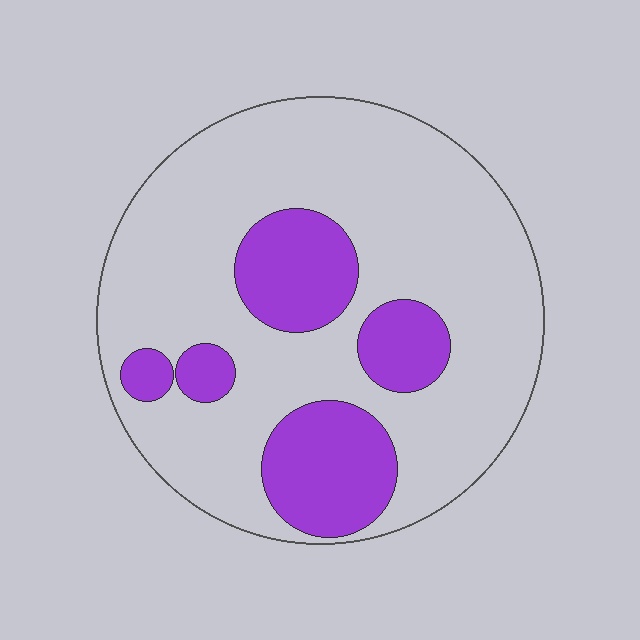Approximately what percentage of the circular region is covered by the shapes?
Approximately 25%.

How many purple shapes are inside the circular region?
5.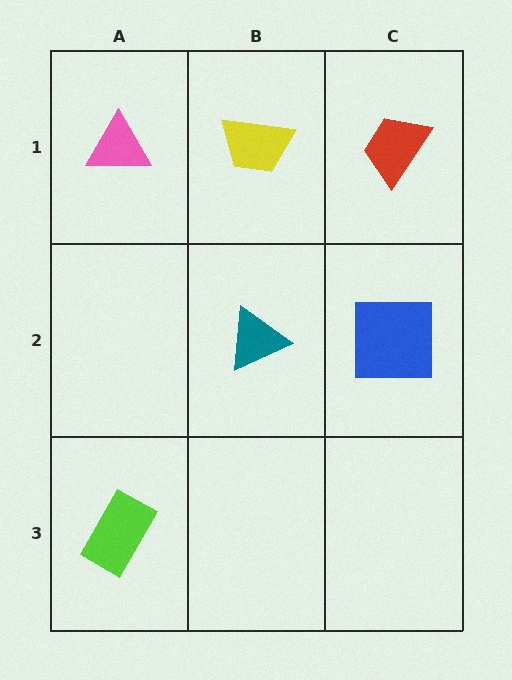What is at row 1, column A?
A pink triangle.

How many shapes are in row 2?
2 shapes.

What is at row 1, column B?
A yellow trapezoid.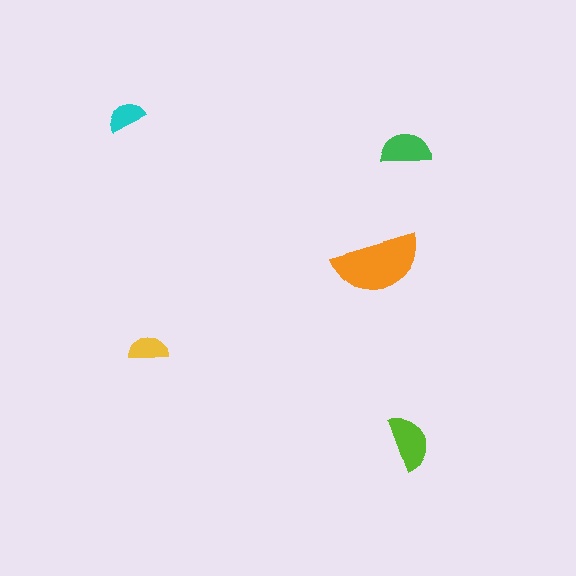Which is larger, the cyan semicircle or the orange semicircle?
The orange one.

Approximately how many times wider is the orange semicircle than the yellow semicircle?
About 2 times wider.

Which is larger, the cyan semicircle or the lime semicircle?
The lime one.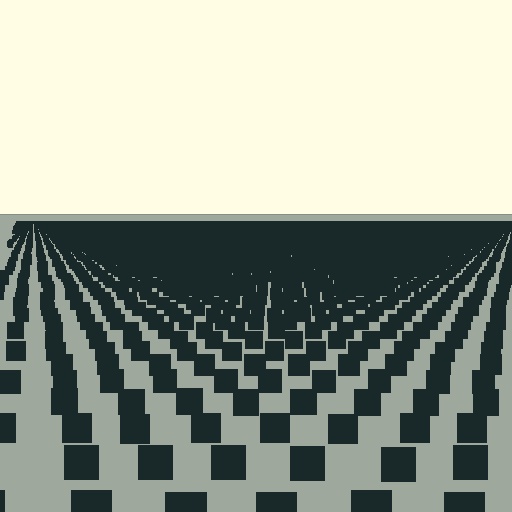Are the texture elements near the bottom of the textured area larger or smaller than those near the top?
Larger. Near the bottom, elements are closer to the viewer and appear at a bigger on-screen size.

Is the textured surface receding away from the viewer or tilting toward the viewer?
The surface is receding away from the viewer. Texture elements get smaller and denser toward the top.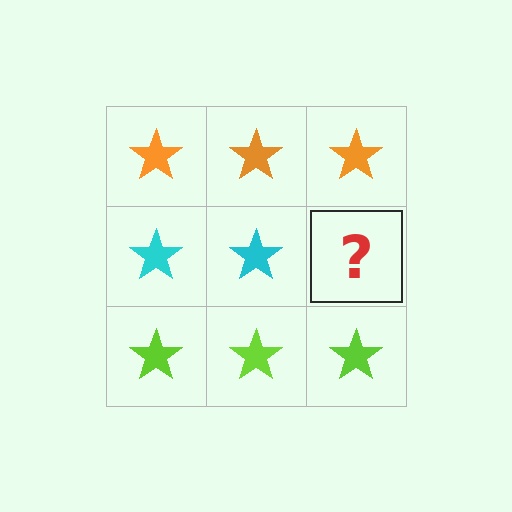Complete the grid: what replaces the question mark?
The question mark should be replaced with a cyan star.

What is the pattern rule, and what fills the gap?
The rule is that each row has a consistent color. The gap should be filled with a cyan star.